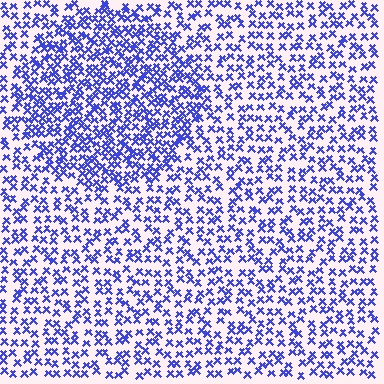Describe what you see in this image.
The image contains small blue elements arranged at two different densities. A circle-shaped region is visible where the elements are more densely packed than the surrounding area.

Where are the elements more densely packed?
The elements are more densely packed inside the circle boundary.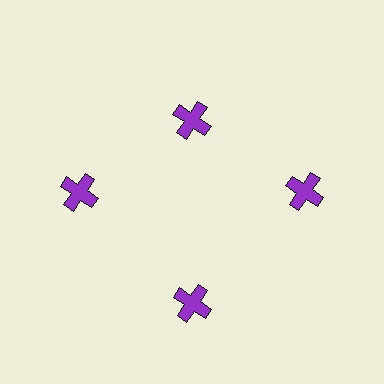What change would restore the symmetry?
The symmetry would be restored by moving it outward, back onto the ring so that all 4 crosses sit at equal angles and equal distance from the center.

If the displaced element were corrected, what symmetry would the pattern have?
It would have 4-fold rotational symmetry — the pattern would map onto itself every 90 degrees.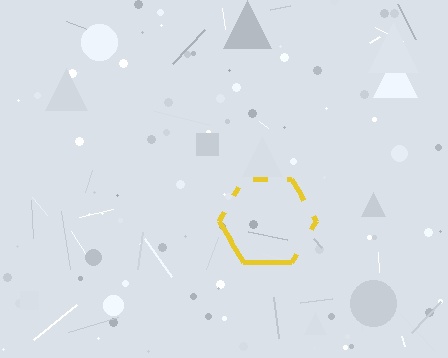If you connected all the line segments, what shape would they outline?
They would outline a hexagon.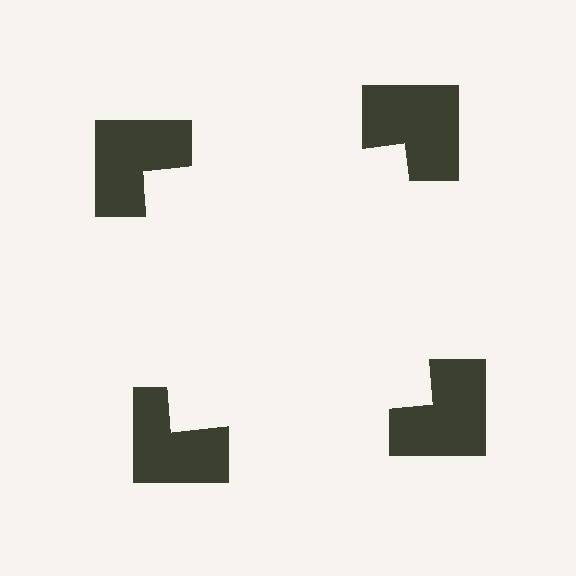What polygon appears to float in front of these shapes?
An illusory square — its edges are inferred from the aligned wedge cuts in the notched squares, not physically drawn.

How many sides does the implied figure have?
4 sides.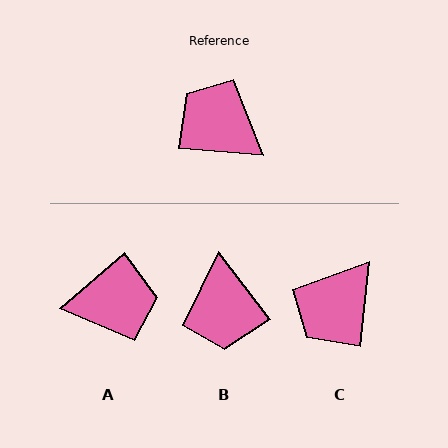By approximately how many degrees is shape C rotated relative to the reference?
Approximately 89 degrees counter-clockwise.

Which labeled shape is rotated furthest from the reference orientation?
A, about 135 degrees away.